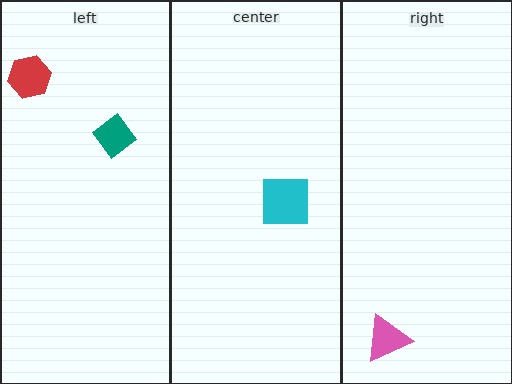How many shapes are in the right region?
1.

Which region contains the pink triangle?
The right region.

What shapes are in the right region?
The pink triangle.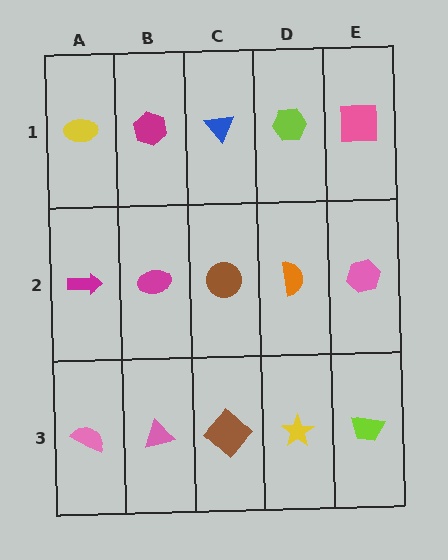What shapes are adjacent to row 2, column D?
A lime hexagon (row 1, column D), a yellow star (row 3, column D), a brown circle (row 2, column C), a pink hexagon (row 2, column E).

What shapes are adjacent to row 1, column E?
A pink hexagon (row 2, column E), a lime hexagon (row 1, column D).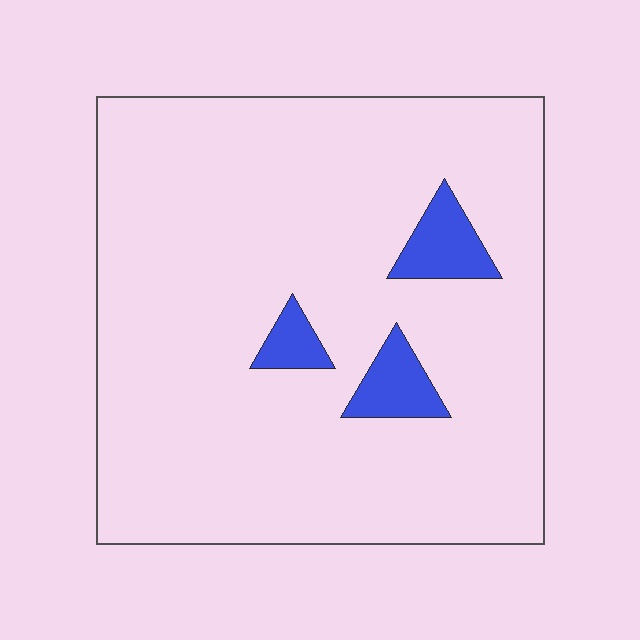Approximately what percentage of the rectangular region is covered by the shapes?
Approximately 5%.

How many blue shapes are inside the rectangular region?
3.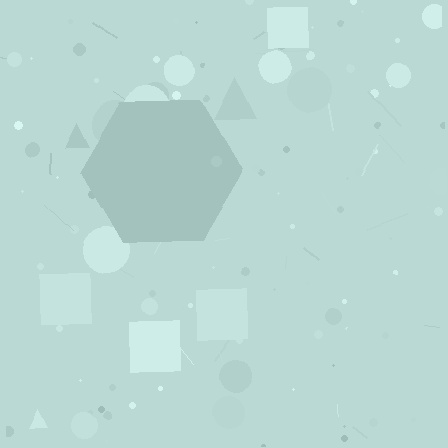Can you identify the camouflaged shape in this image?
The camouflaged shape is a hexagon.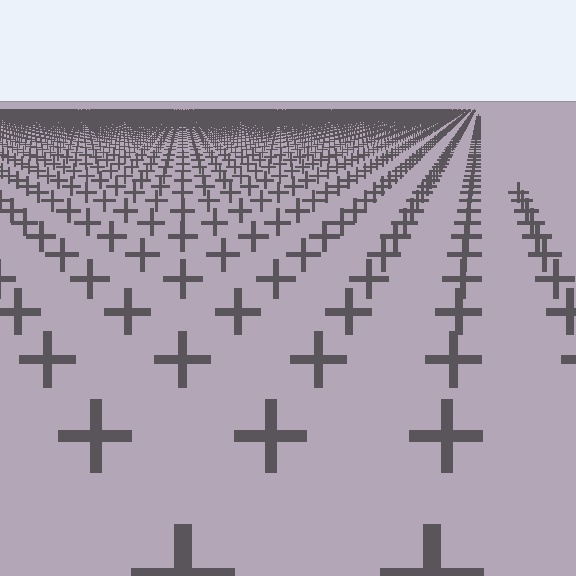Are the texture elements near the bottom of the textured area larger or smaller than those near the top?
Larger. Near the bottom, elements are closer to the viewer and appear at a bigger on-screen size.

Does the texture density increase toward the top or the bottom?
Density increases toward the top.